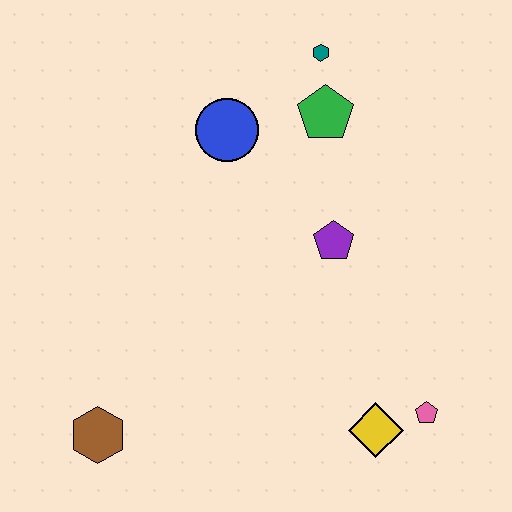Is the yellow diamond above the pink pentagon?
No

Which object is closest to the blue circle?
The green pentagon is closest to the blue circle.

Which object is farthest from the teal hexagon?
The brown hexagon is farthest from the teal hexagon.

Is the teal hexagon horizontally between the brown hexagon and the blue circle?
No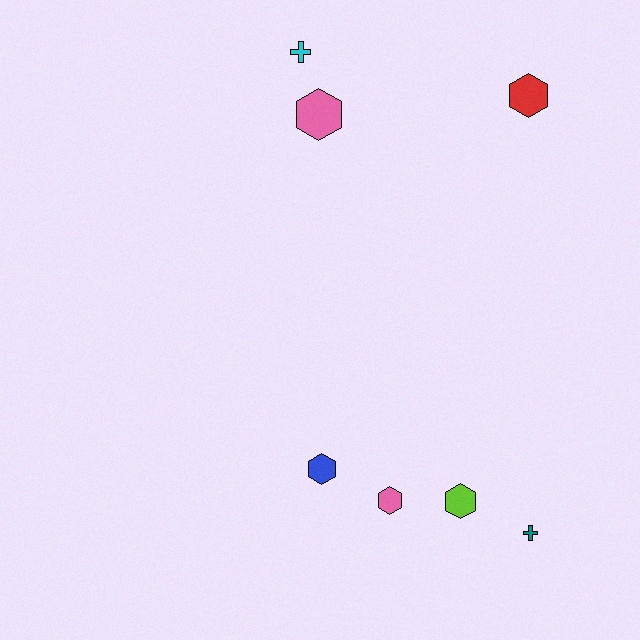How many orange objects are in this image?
There are no orange objects.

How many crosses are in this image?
There are 2 crosses.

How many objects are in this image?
There are 7 objects.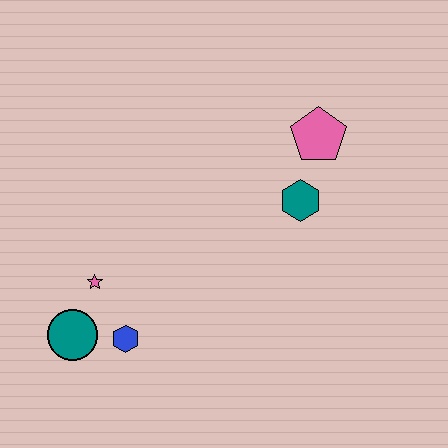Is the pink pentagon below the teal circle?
No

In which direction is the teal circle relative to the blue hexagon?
The teal circle is to the left of the blue hexagon.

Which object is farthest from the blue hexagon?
The pink pentagon is farthest from the blue hexagon.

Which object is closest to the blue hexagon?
The teal circle is closest to the blue hexagon.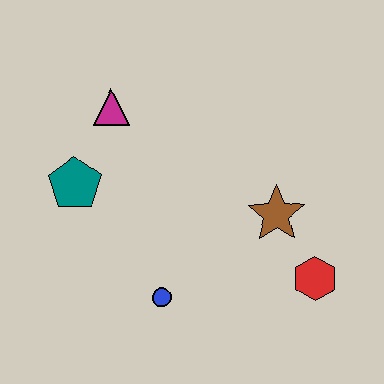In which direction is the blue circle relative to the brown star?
The blue circle is to the left of the brown star.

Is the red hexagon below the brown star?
Yes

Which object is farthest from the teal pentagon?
The red hexagon is farthest from the teal pentagon.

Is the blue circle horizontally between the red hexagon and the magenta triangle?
Yes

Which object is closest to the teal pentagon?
The magenta triangle is closest to the teal pentagon.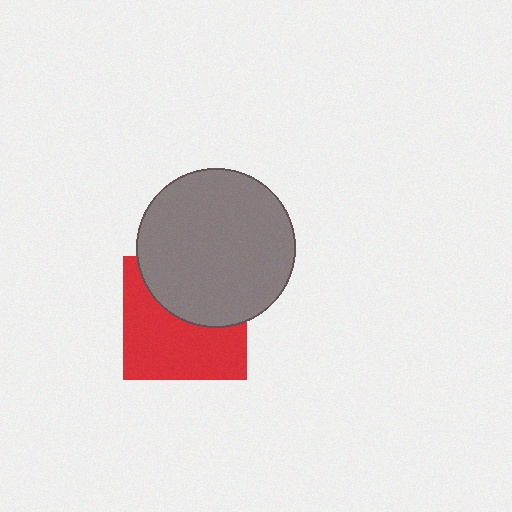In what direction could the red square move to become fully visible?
The red square could move down. That would shift it out from behind the gray circle entirely.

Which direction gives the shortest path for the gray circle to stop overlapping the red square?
Moving up gives the shortest separation.